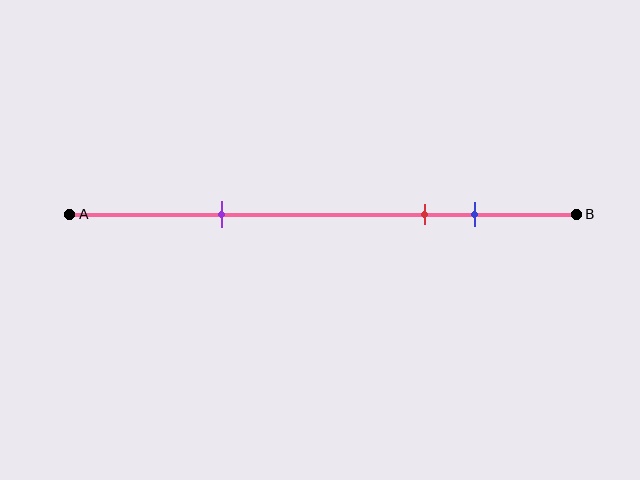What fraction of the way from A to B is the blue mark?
The blue mark is approximately 80% (0.8) of the way from A to B.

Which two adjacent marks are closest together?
The red and blue marks are the closest adjacent pair.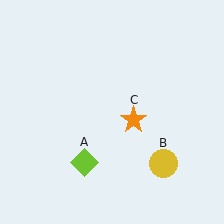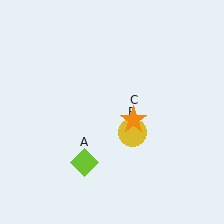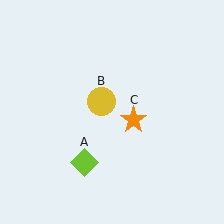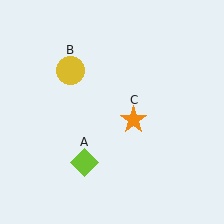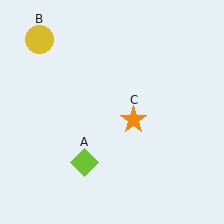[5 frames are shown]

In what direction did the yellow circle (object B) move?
The yellow circle (object B) moved up and to the left.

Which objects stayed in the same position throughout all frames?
Lime diamond (object A) and orange star (object C) remained stationary.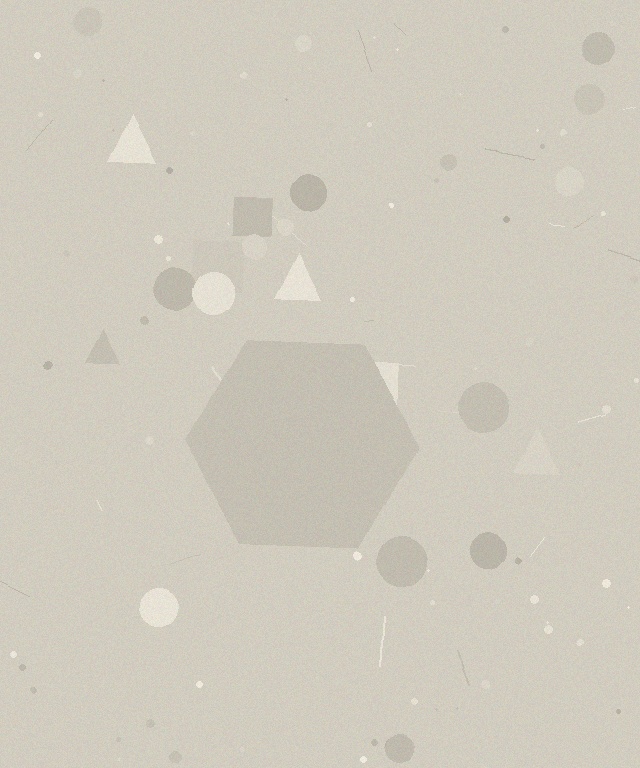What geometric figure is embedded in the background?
A hexagon is embedded in the background.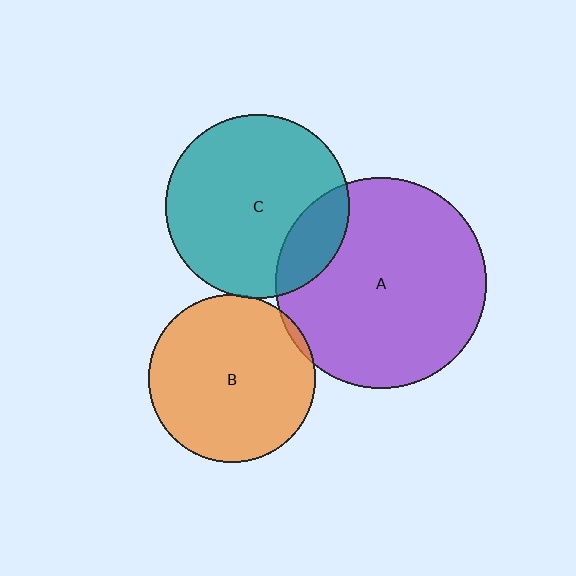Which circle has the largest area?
Circle A (purple).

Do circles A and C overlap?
Yes.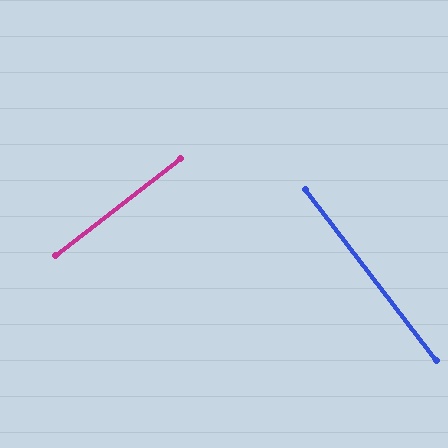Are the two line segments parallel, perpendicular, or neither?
Perpendicular — they meet at approximately 89°.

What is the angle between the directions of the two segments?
Approximately 89 degrees.